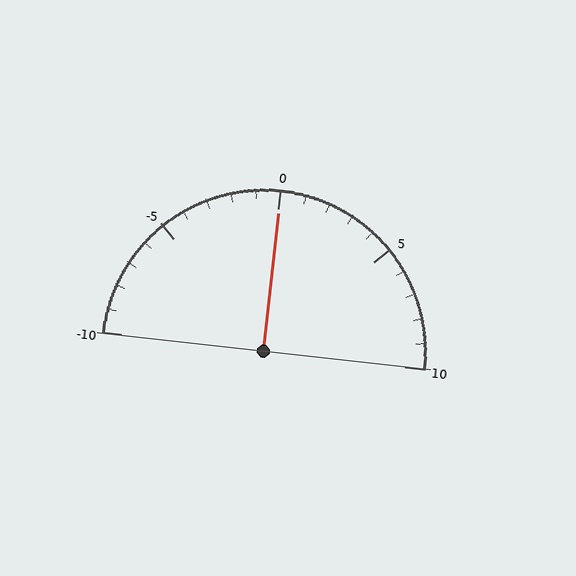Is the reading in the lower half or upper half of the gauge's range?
The reading is in the upper half of the range (-10 to 10).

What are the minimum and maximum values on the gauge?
The gauge ranges from -10 to 10.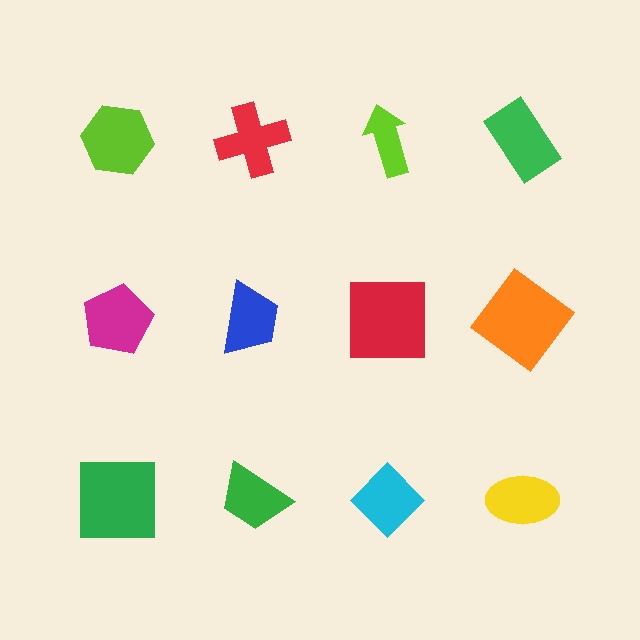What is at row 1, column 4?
A green rectangle.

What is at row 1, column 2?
A red cross.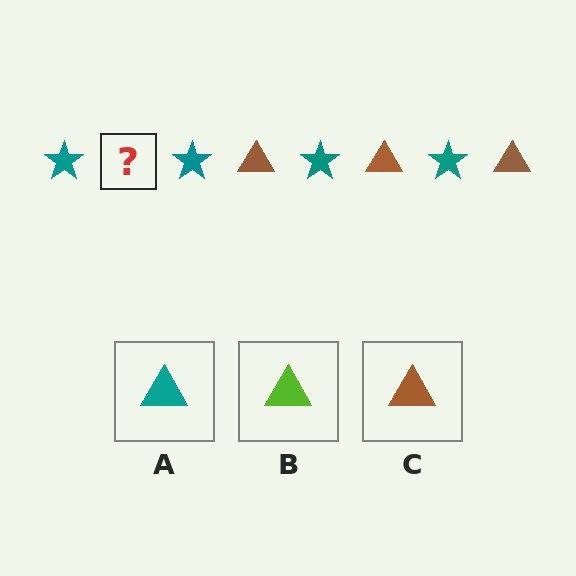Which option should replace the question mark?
Option C.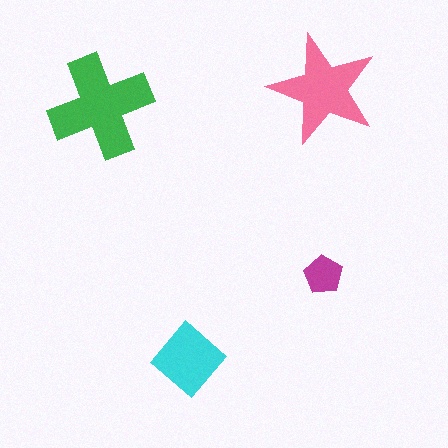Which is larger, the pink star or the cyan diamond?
The pink star.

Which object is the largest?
The green cross.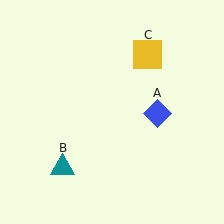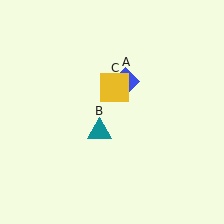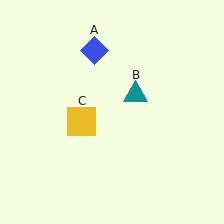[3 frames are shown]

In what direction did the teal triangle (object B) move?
The teal triangle (object B) moved up and to the right.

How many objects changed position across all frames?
3 objects changed position: blue diamond (object A), teal triangle (object B), yellow square (object C).